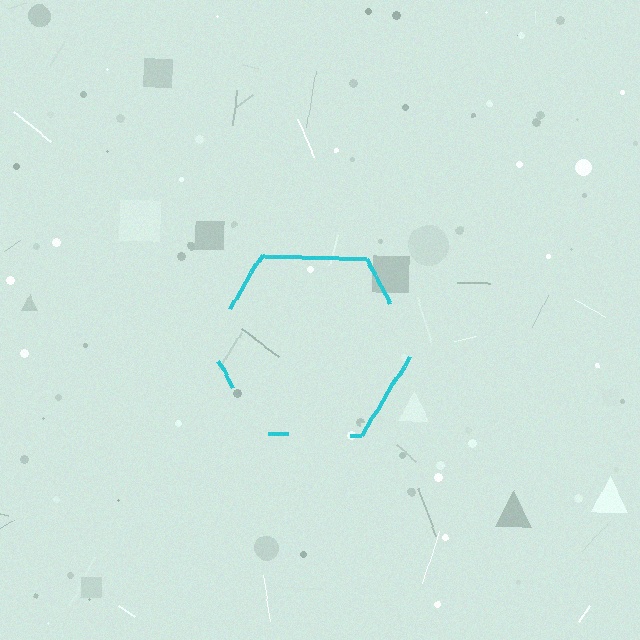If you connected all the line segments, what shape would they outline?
They would outline a hexagon.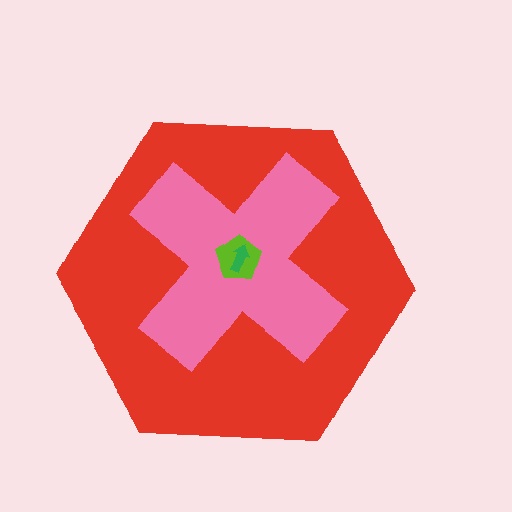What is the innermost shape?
The green arrow.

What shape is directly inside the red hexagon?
The pink cross.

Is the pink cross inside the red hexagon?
Yes.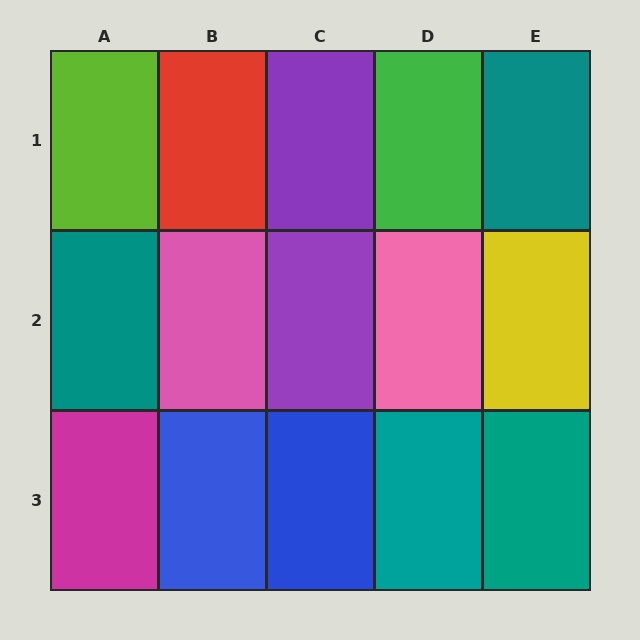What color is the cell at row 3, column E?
Teal.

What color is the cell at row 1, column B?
Red.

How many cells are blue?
2 cells are blue.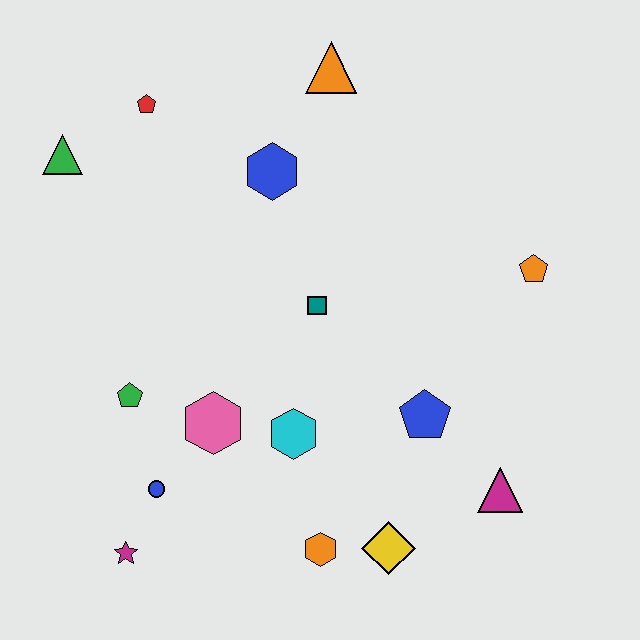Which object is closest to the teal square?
The cyan hexagon is closest to the teal square.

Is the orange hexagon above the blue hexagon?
No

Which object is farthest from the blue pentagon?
The green triangle is farthest from the blue pentagon.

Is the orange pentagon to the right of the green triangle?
Yes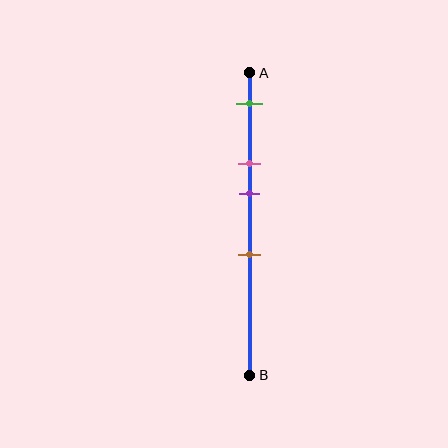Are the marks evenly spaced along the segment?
No, the marks are not evenly spaced.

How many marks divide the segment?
There are 4 marks dividing the segment.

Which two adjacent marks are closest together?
The pink and purple marks are the closest adjacent pair.